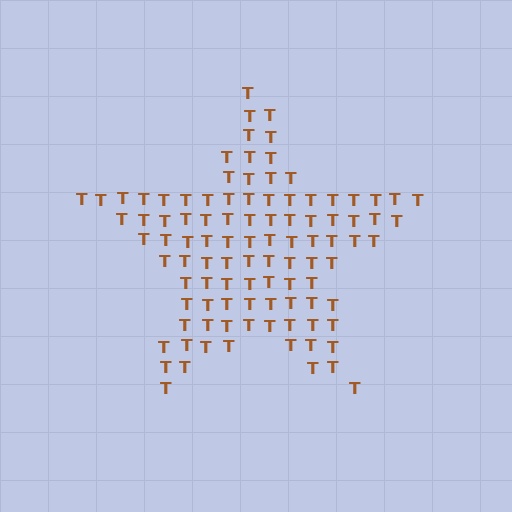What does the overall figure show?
The overall figure shows a star.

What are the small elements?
The small elements are letter T's.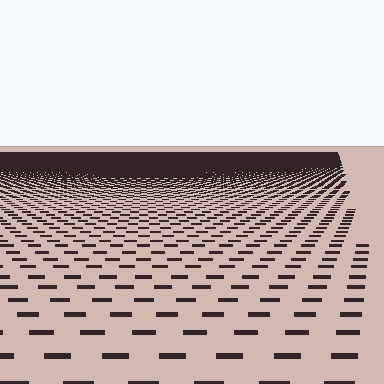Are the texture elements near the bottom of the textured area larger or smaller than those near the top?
Larger. Near the bottom, elements are closer to the viewer and appear at a bigger on-screen size.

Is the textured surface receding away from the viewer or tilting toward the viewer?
The surface is receding away from the viewer. Texture elements get smaller and denser toward the top.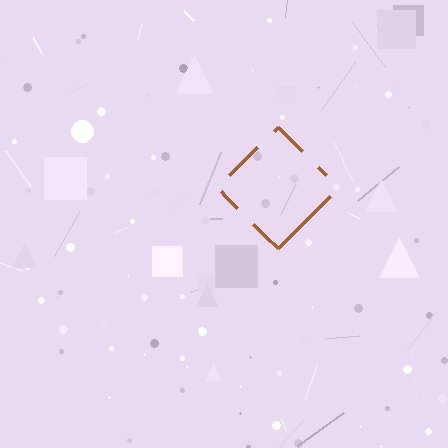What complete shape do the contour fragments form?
The contour fragments form a diamond.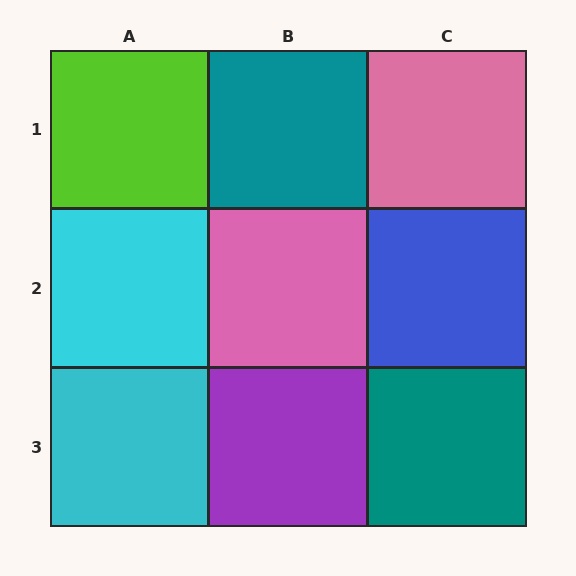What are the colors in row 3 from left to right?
Cyan, purple, teal.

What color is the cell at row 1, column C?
Pink.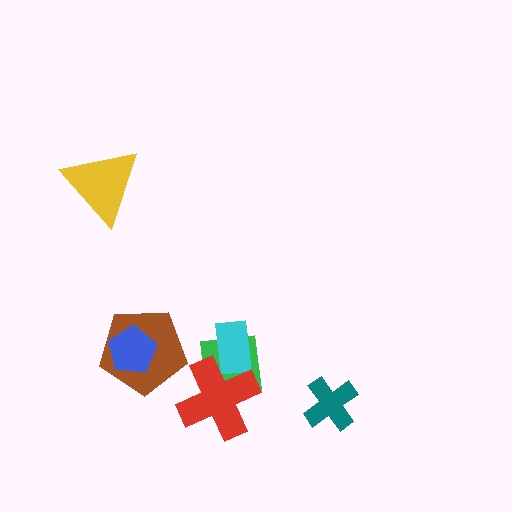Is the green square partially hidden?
Yes, it is partially covered by another shape.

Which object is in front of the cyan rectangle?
The red cross is in front of the cyan rectangle.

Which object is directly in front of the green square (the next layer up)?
The cyan rectangle is directly in front of the green square.